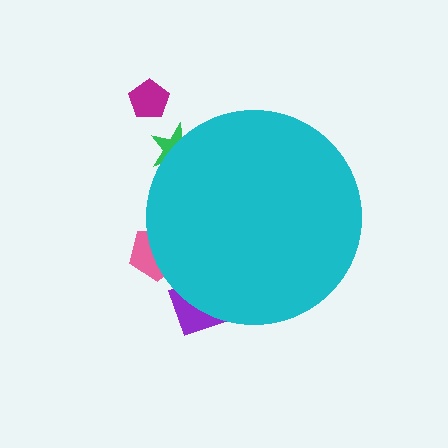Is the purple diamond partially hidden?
Yes, the purple diamond is partially hidden behind the cyan circle.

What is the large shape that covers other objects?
A cyan circle.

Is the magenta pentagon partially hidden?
No, the magenta pentagon is fully visible.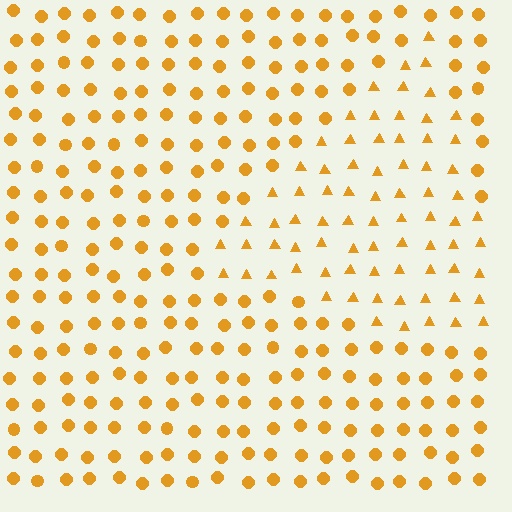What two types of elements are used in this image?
The image uses triangles inside the triangle region and circles outside it.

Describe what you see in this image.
The image is filled with small orange elements arranged in a uniform grid. A triangle-shaped region contains triangles, while the surrounding area contains circles. The boundary is defined purely by the change in element shape.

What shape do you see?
I see a triangle.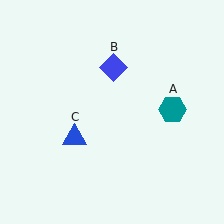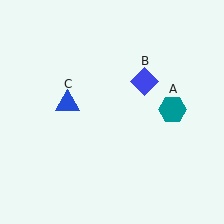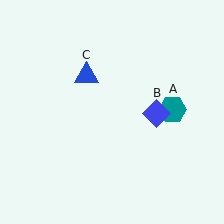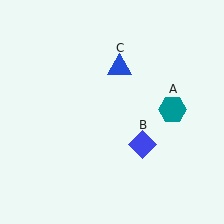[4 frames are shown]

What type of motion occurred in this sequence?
The blue diamond (object B), blue triangle (object C) rotated clockwise around the center of the scene.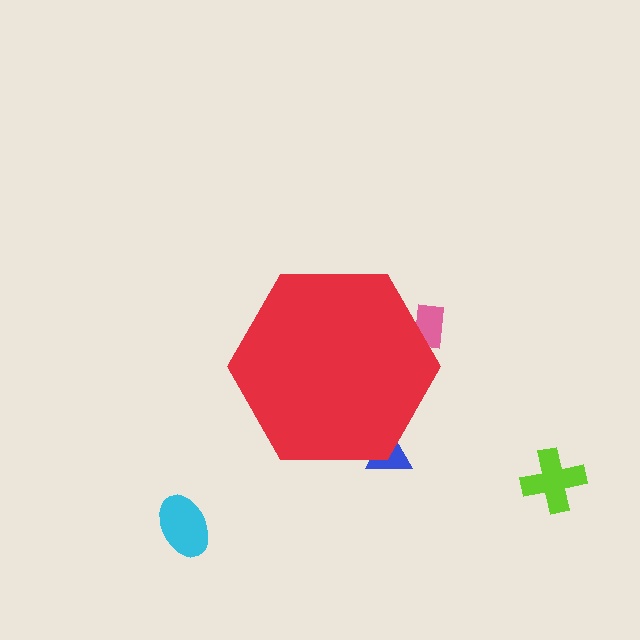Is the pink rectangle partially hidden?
Yes, the pink rectangle is partially hidden behind the red hexagon.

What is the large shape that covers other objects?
A red hexagon.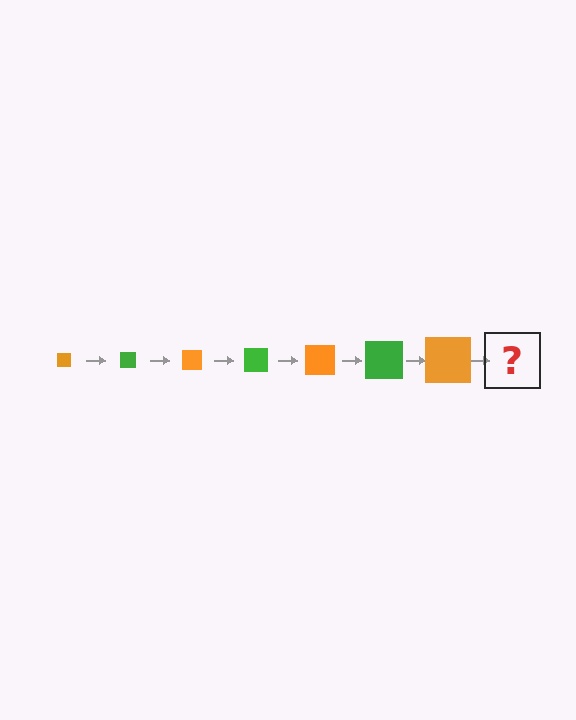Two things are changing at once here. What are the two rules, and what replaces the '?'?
The two rules are that the square grows larger each step and the color cycles through orange and green. The '?' should be a green square, larger than the previous one.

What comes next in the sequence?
The next element should be a green square, larger than the previous one.